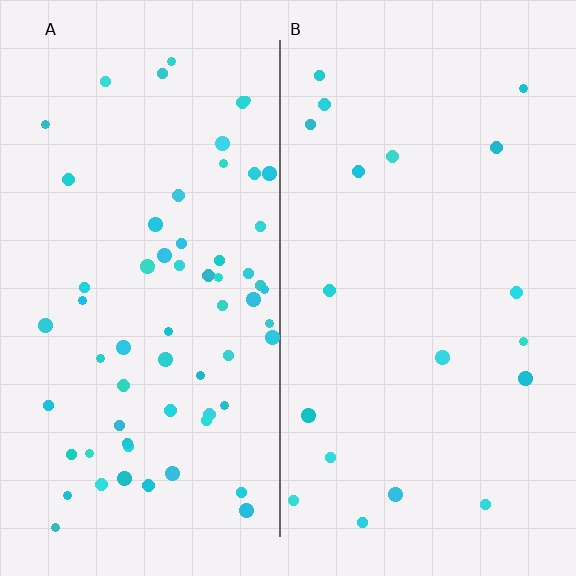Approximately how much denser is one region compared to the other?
Approximately 3.3× — region A over region B.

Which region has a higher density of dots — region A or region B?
A (the left).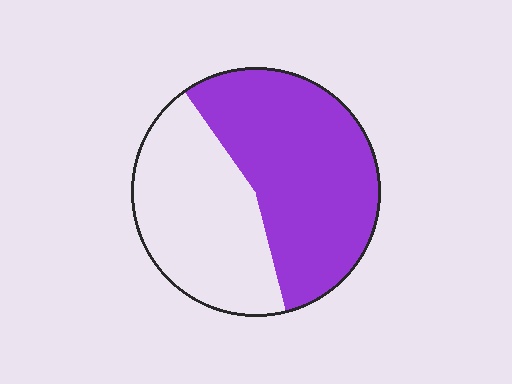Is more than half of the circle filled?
Yes.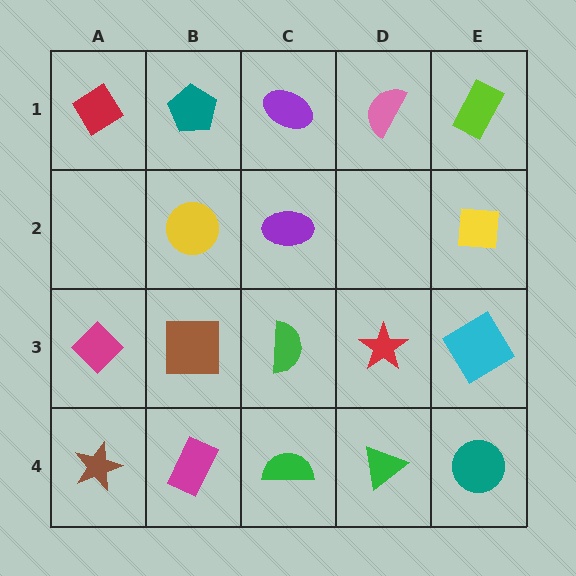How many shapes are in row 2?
3 shapes.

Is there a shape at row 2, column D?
No, that cell is empty.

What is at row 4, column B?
A magenta rectangle.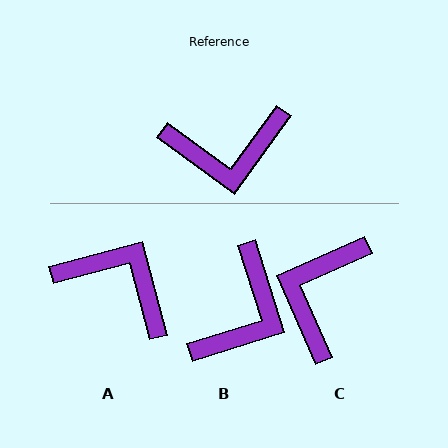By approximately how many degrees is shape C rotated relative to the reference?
Approximately 120 degrees clockwise.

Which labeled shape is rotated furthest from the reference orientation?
A, about 141 degrees away.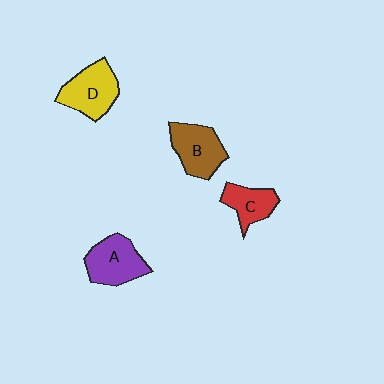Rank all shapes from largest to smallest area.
From largest to smallest: D (yellow), A (purple), B (brown), C (red).